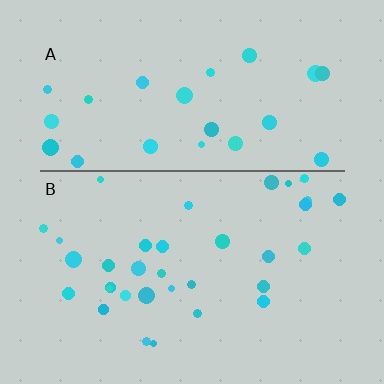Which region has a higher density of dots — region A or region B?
B (the bottom).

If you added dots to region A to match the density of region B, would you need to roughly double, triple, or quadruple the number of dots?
Approximately double.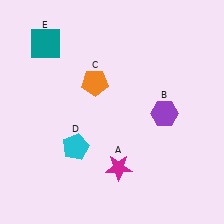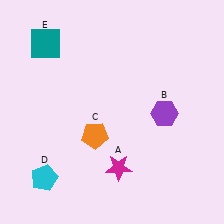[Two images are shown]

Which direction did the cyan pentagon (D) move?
The cyan pentagon (D) moved left.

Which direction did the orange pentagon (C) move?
The orange pentagon (C) moved down.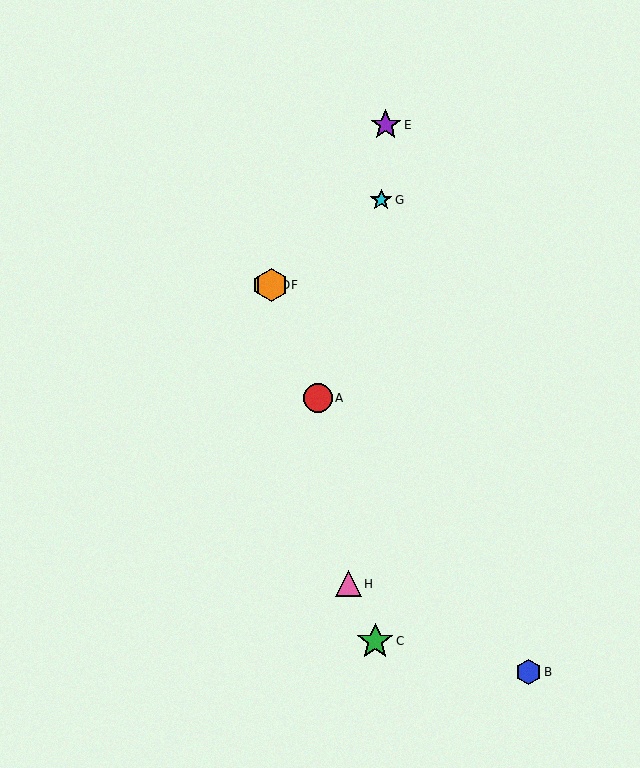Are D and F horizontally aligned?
Yes, both are at y≈285.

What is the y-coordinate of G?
Object G is at y≈200.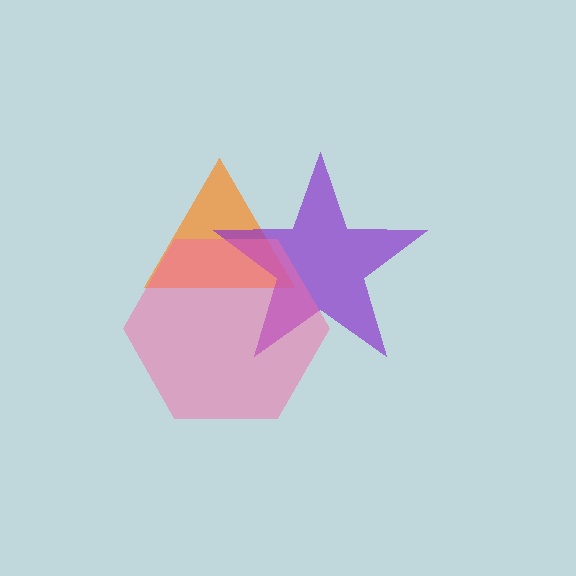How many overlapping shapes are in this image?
There are 3 overlapping shapes in the image.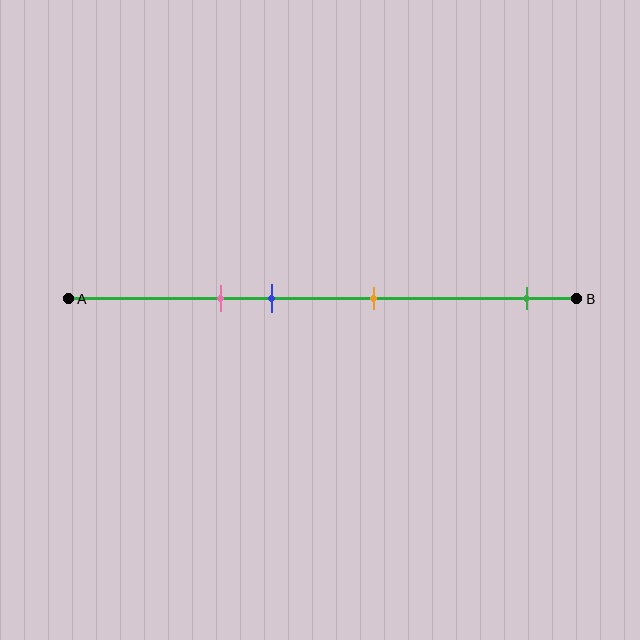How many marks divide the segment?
There are 4 marks dividing the segment.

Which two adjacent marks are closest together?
The pink and blue marks are the closest adjacent pair.